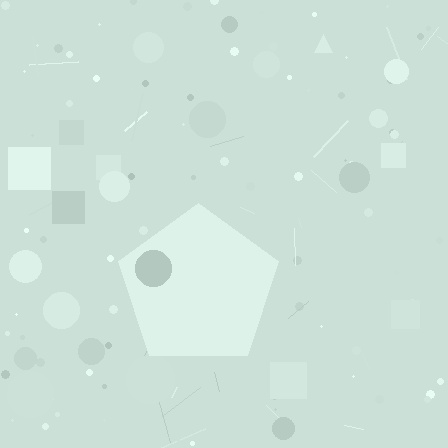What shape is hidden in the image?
A pentagon is hidden in the image.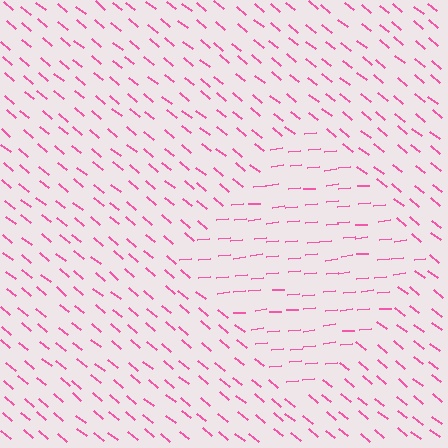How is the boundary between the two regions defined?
The boundary is defined purely by a change in line orientation (approximately 45 degrees difference). All lines are the same color and thickness.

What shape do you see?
I see a diamond.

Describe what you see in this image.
The image is filled with small pink line segments. A diamond region in the image has lines oriented differently from the surrounding lines, creating a visible texture boundary.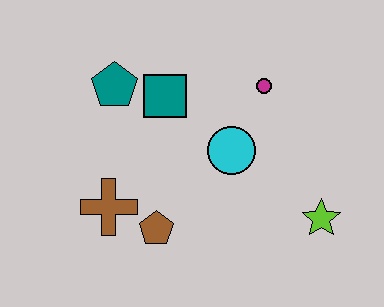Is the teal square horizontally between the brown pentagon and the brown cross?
No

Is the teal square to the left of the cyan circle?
Yes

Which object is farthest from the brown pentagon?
The magenta circle is farthest from the brown pentagon.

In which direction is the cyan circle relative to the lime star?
The cyan circle is to the left of the lime star.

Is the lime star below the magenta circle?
Yes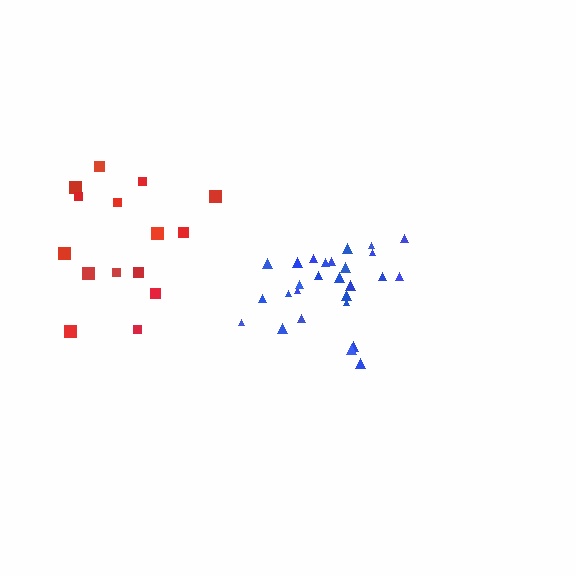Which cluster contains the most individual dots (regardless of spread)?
Blue (27).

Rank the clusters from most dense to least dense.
blue, red.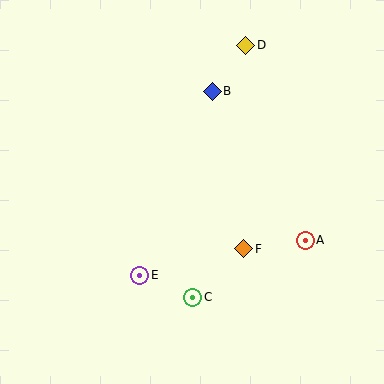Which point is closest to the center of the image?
Point F at (244, 249) is closest to the center.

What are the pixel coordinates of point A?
Point A is at (305, 240).